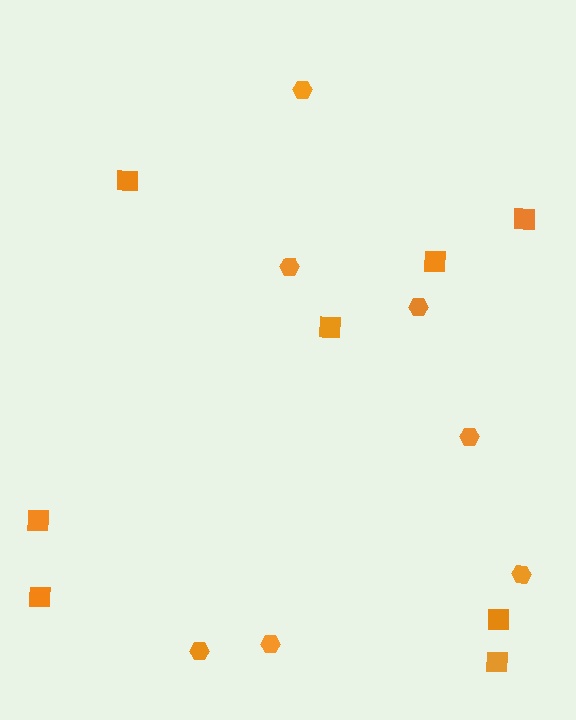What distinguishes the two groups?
There are 2 groups: one group of hexagons (7) and one group of squares (8).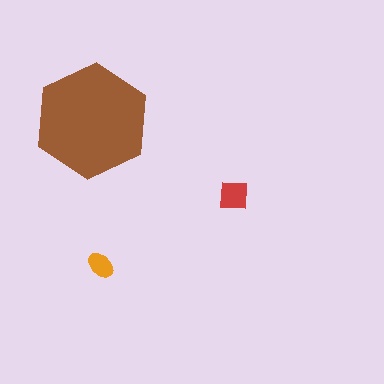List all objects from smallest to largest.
The orange ellipse, the red square, the brown hexagon.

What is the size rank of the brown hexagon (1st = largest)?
1st.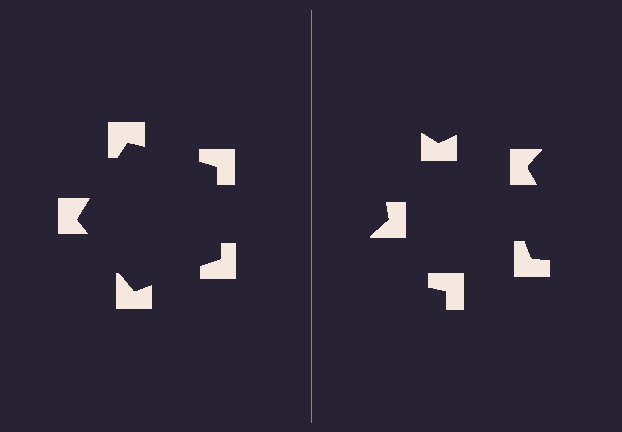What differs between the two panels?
The notched squares are positioned identically on both sides; only the wedge orientations differ. On the left they align to a pentagon; on the right they are misaligned.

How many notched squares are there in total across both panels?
10 — 5 on each side.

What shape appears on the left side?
An illusory pentagon.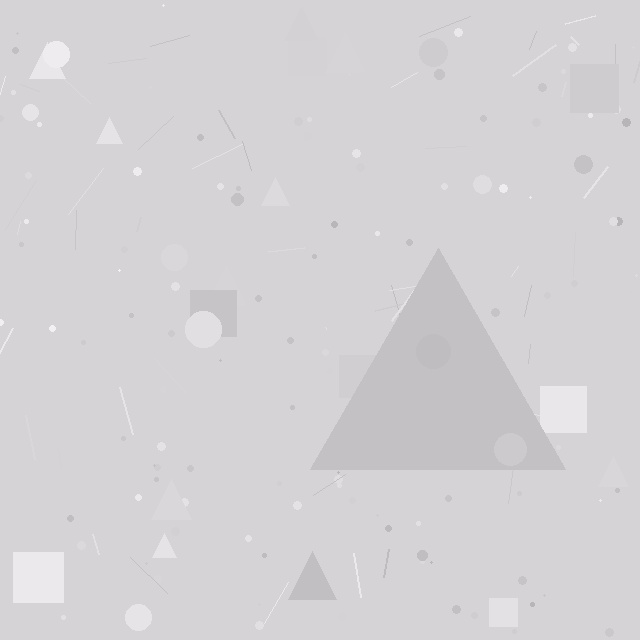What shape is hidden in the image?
A triangle is hidden in the image.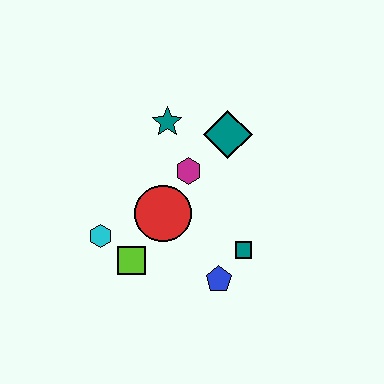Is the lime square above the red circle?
No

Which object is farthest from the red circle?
The teal diamond is farthest from the red circle.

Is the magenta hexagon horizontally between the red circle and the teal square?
Yes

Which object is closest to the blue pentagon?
The teal square is closest to the blue pentagon.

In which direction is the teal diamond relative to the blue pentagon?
The teal diamond is above the blue pentagon.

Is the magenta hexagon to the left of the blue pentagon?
Yes